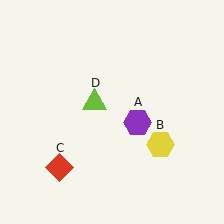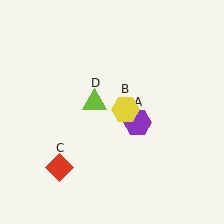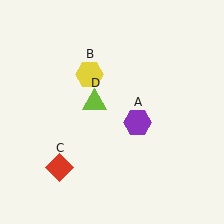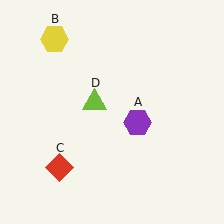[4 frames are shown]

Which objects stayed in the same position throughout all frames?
Purple hexagon (object A) and red diamond (object C) and lime triangle (object D) remained stationary.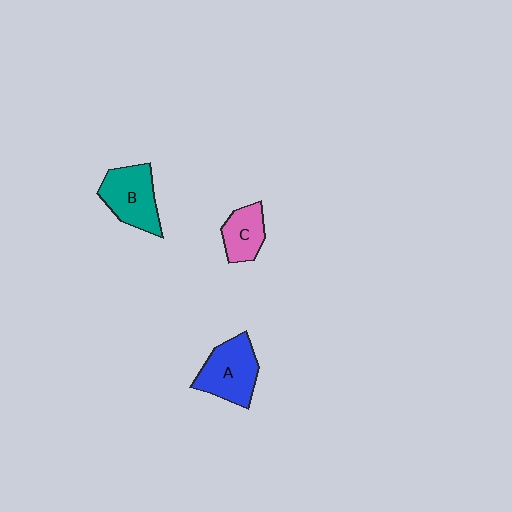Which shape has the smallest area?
Shape C (pink).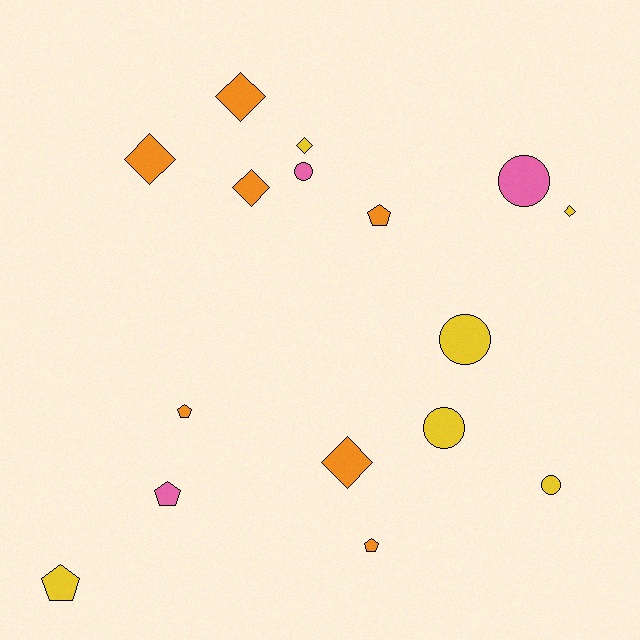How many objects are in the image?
There are 16 objects.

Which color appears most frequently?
Orange, with 7 objects.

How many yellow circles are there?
There are 3 yellow circles.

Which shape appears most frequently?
Diamond, with 6 objects.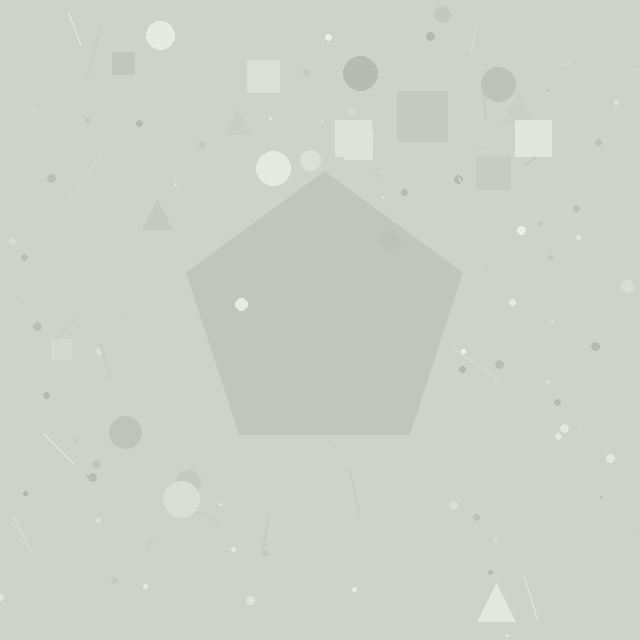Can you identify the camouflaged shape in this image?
The camouflaged shape is a pentagon.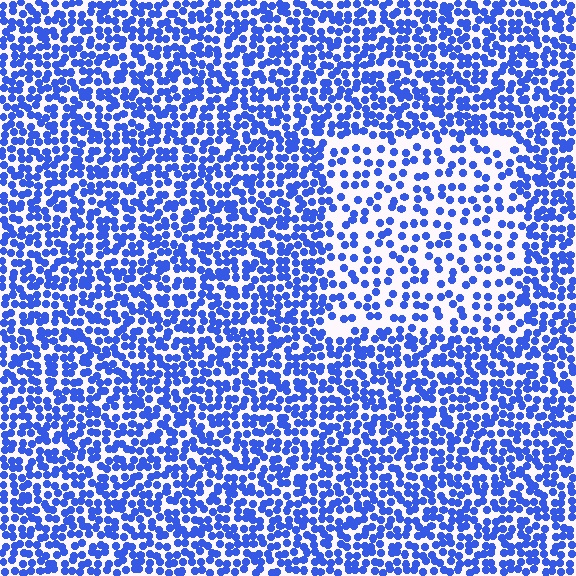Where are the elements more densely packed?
The elements are more densely packed outside the rectangle boundary.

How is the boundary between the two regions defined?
The boundary is defined by a change in element density (approximately 2.0x ratio). All elements are the same color, size, and shape.